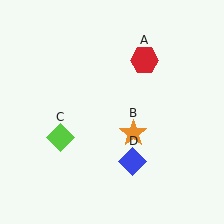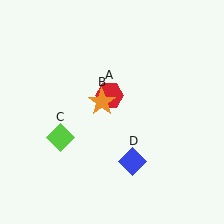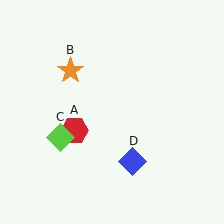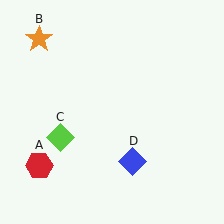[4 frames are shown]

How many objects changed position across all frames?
2 objects changed position: red hexagon (object A), orange star (object B).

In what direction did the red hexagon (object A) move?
The red hexagon (object A) moved down and to the left.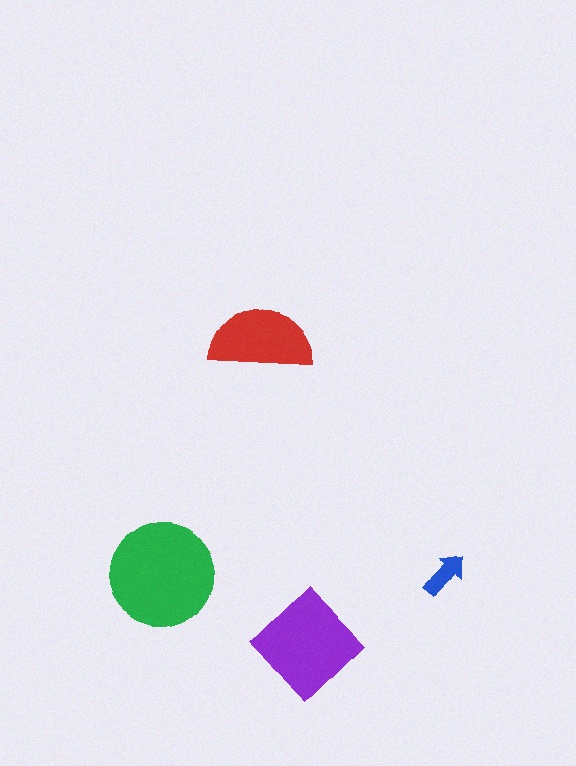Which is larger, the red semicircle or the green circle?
The green circle.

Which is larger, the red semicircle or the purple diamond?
The purple diamond.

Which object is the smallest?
The blue arrow.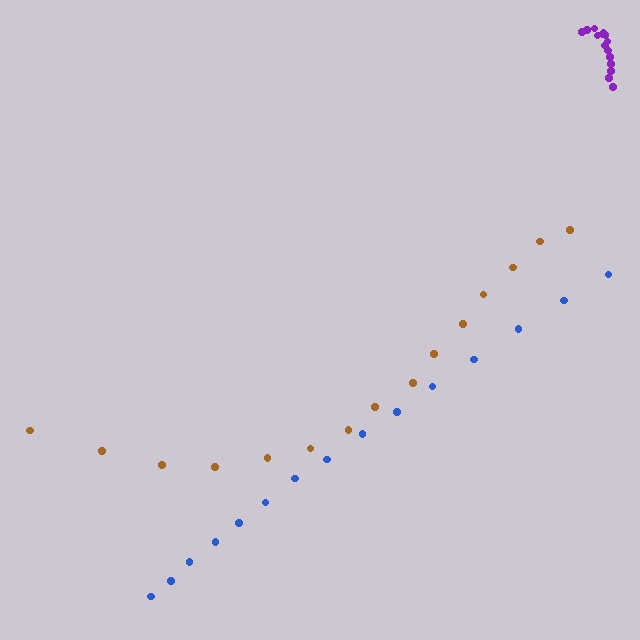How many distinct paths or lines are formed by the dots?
There are 3 distinct paths.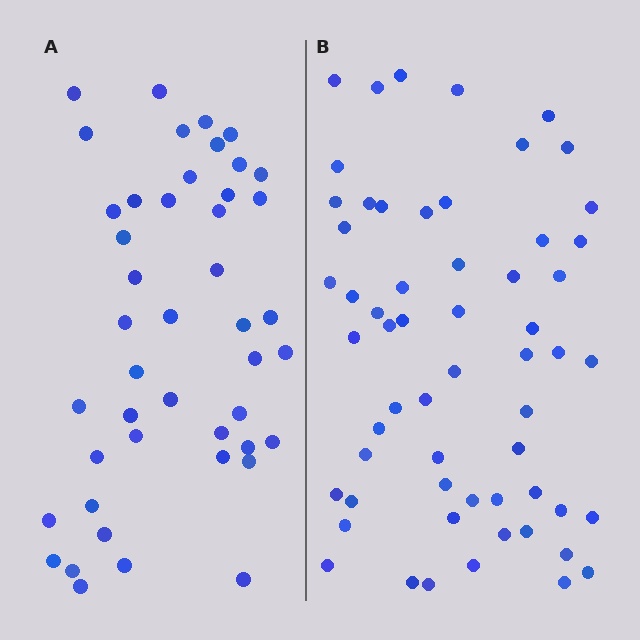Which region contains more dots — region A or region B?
Region B (the right region) has more dots.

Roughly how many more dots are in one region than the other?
Region B has approximately 15 more dots than region A.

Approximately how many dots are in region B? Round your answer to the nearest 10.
About 60 dots. (The exact count is 59, which rounds to 60.)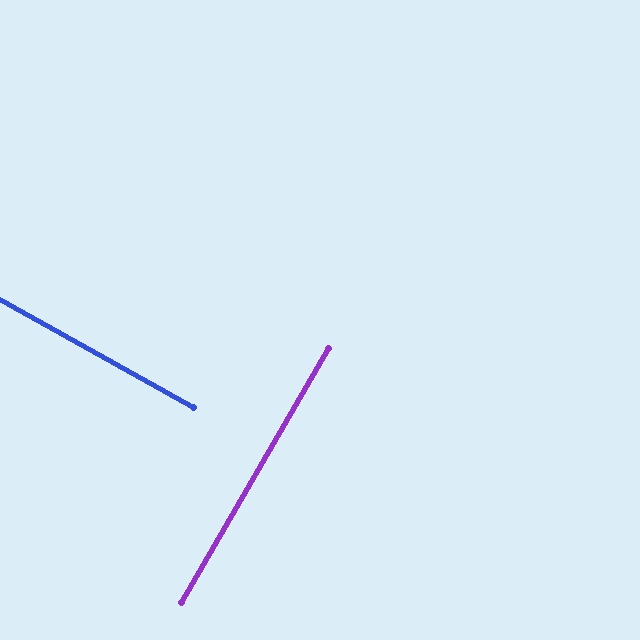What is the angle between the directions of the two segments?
Approximately 89 degrees.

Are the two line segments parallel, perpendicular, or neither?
Perpendicular — they meet at approximately 89°.